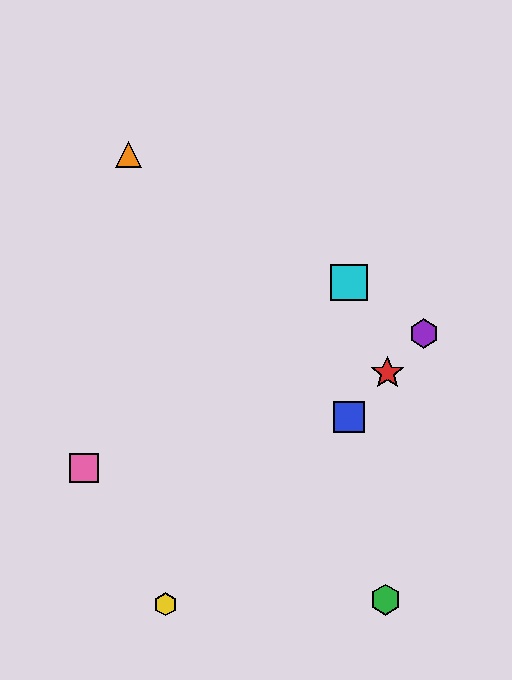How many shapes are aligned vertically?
2 shapes (the blue square, the cyan square) are aligned vertically.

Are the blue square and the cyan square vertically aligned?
Yes, both are at x≈349.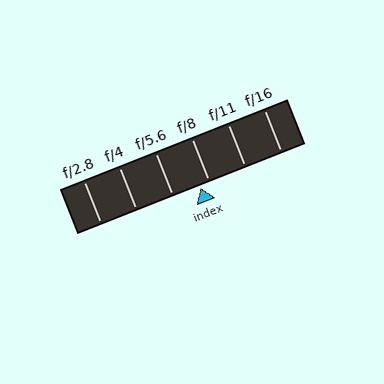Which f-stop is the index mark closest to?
The index mark is closest to f/8.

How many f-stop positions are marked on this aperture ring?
There are 6 f-stop positions marked.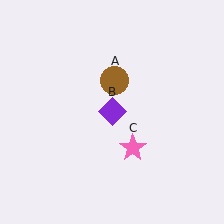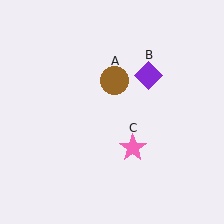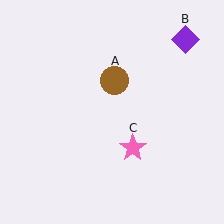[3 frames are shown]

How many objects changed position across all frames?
1 object changed position: purple diamond (object B).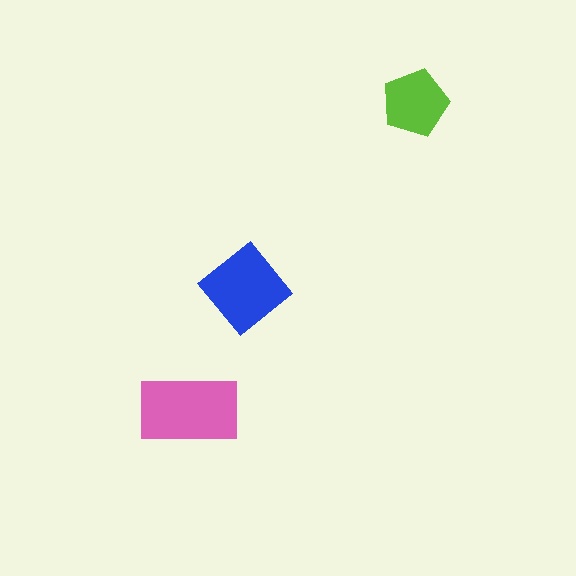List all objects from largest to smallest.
The pink rectangle, the blue diamond, the lime pentagon.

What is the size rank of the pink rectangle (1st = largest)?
1st.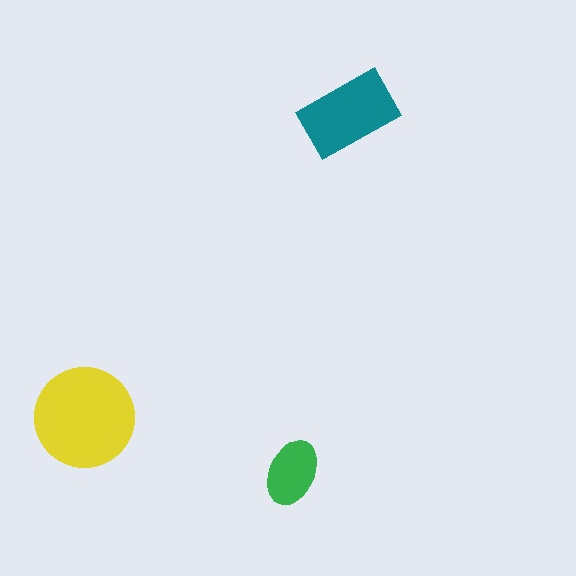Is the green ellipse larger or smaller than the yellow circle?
Smaller.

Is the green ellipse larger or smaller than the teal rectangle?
Smaller.